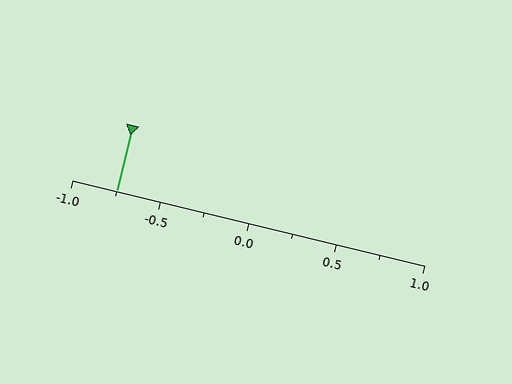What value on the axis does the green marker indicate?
The marker indicates approximately -0.75.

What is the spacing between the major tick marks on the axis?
The major ticks are spaced 0.5 apart.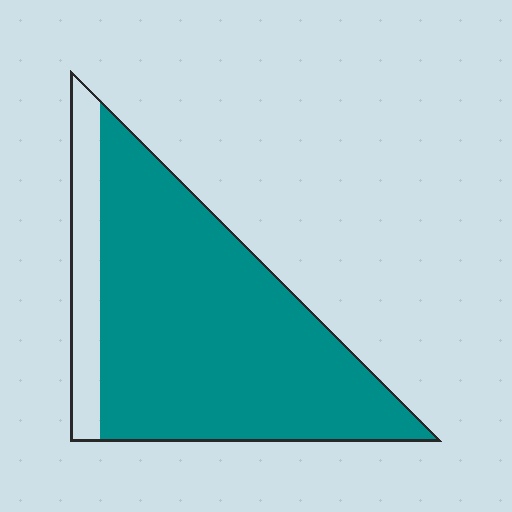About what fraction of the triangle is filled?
About five sixths (5/6).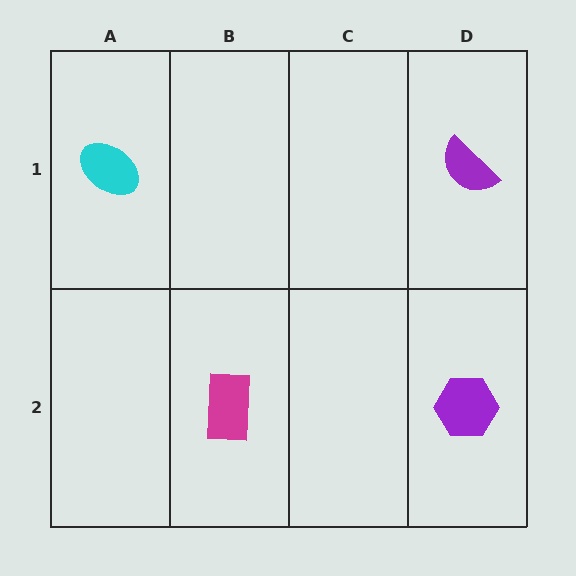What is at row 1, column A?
A cyan ellipse.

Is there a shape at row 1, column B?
No, that cell is empty.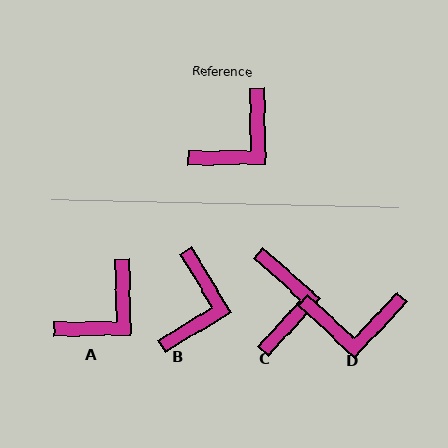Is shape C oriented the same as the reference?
No, it is off by about 47 degrees.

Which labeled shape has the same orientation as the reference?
A.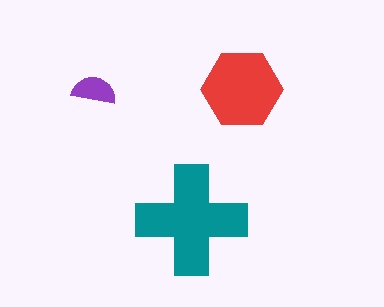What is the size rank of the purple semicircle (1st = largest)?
3rd.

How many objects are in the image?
There are 3 objects in the image.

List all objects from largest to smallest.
The teal cross, the red hexagon, the purple semicircle.